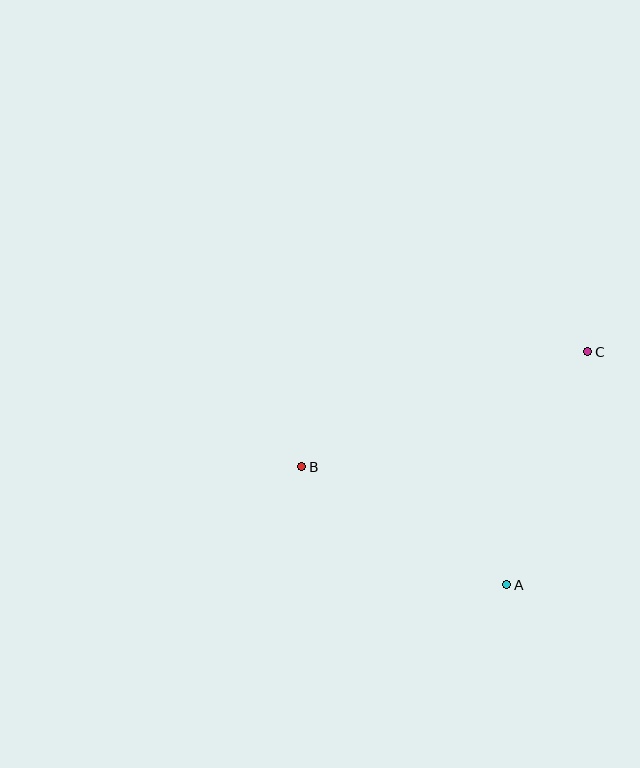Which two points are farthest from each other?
Points B and C are farthest from each other.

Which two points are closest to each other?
Points A and B are closest to each other.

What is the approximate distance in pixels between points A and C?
The distance between A and C is approximately 246 pixels.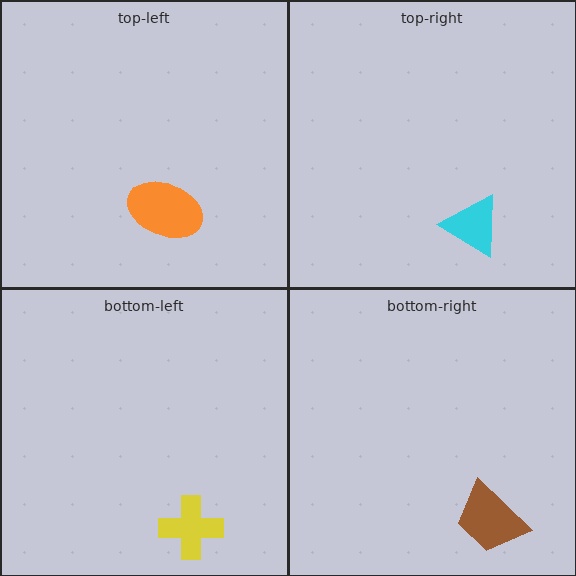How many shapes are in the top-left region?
1.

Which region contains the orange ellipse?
The top-left region.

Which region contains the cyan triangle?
The top-right region.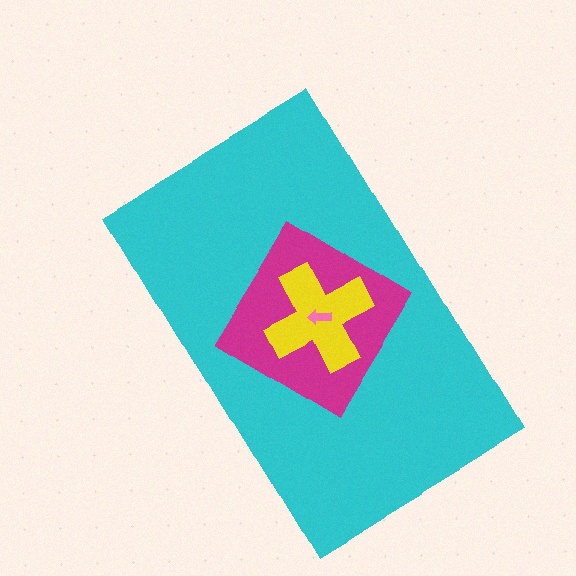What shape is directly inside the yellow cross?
The pink arrow.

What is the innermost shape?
The pink arrow.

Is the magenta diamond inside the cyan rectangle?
Yes.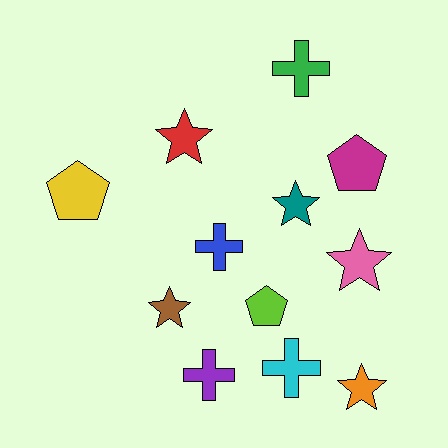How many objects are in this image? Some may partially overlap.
There are 12 objects.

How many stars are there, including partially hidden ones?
There are 5 stars.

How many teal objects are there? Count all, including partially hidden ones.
There is 1 teal object.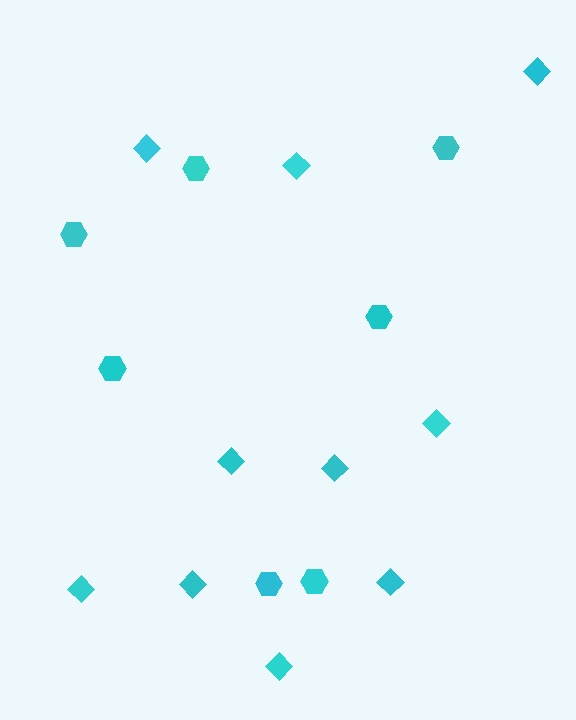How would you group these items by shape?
There are 2 groups: one group of diamonds (10) and one group of hexagons (7).